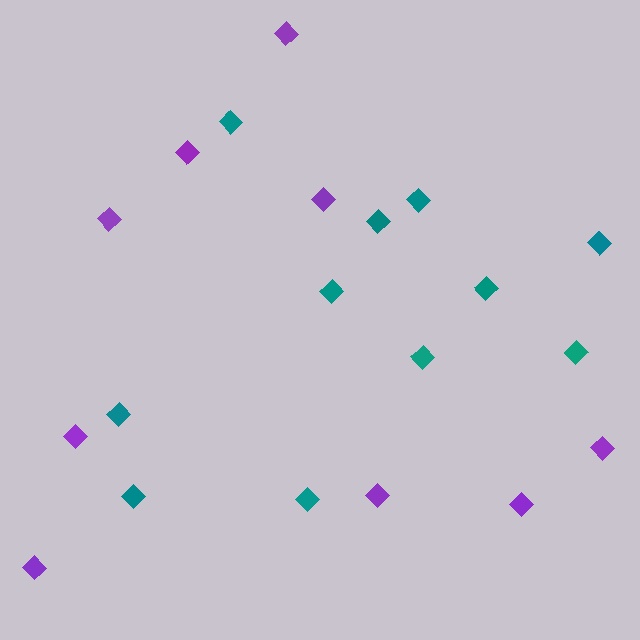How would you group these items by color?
There are 2 groups: one group of teal diamonds (11) and one group of purple diamonds (9).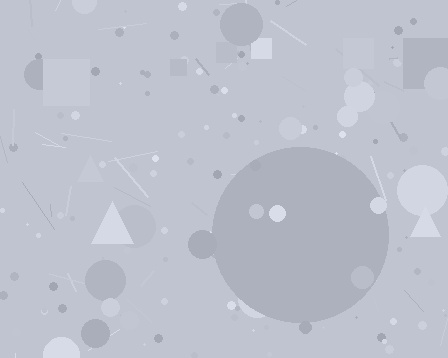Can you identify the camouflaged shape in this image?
The camouflaged shape is a circle.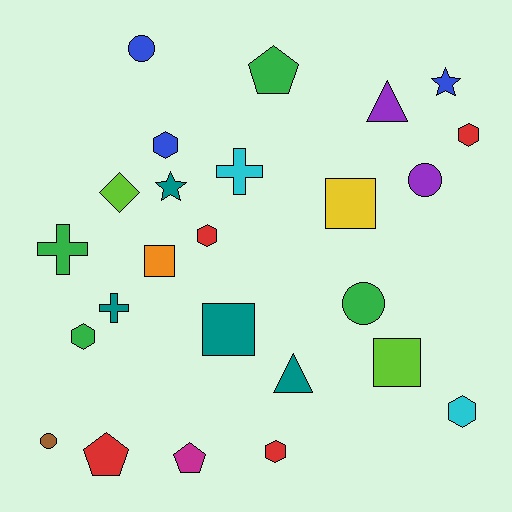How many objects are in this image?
There are 25 objects.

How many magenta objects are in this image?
There is 1 magenta object.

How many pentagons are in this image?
There are 3 pentagons.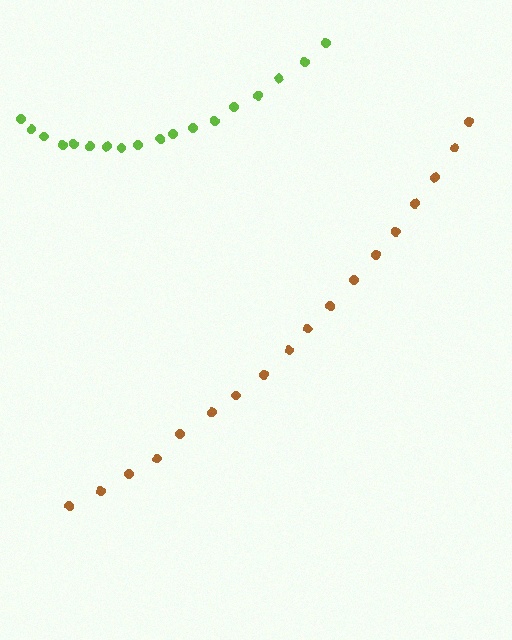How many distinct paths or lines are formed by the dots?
There are 2 distinct paths.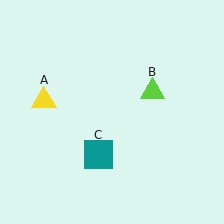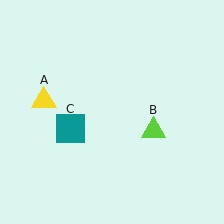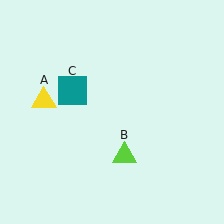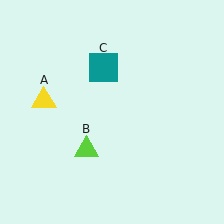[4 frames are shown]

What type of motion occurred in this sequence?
The lime triangle (object B), teal square (object C) rotated clockwise around the center of the scene.